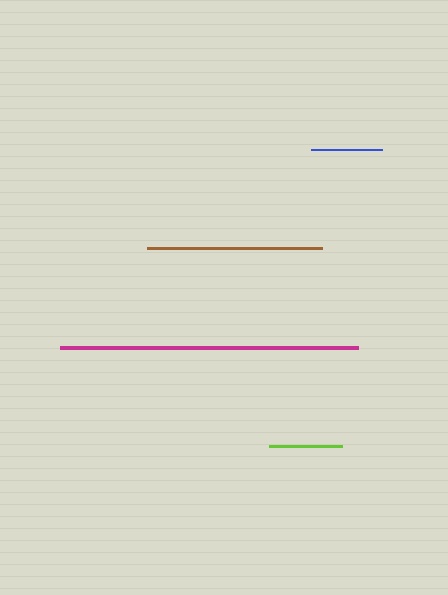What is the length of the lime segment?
The lime segment is approximately 73 pixels long.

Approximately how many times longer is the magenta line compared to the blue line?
The magenta line is approximately 4.2 times the length of the blue line.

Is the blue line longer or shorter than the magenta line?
The magenta line is longer than the blue line.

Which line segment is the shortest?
The blue line is the shortest at approximately 71 pixels.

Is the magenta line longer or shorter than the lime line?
The magenta line is longer than the lime line.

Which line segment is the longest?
The magenta line is the longest at approximately 299 pixels.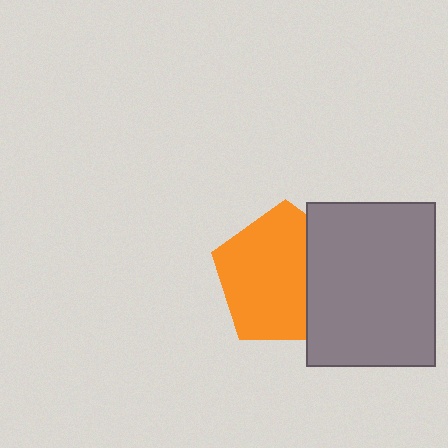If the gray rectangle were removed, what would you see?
You would see the complete orange pentagon.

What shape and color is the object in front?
The object in front is a gray rectangle.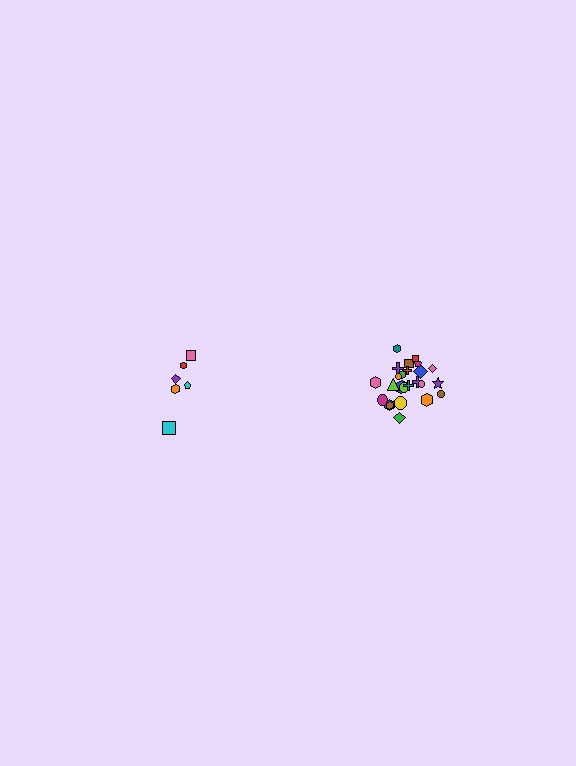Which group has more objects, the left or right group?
The right group.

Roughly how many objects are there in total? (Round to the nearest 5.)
Roughly 30 objects in total.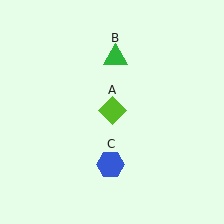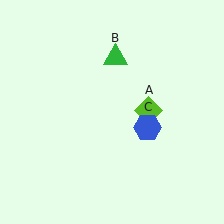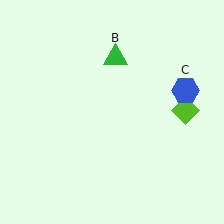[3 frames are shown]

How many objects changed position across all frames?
2 objects changed position: lime diamond (object A), blue hexagon (object C).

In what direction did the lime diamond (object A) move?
The lime diamond (object A) moved right.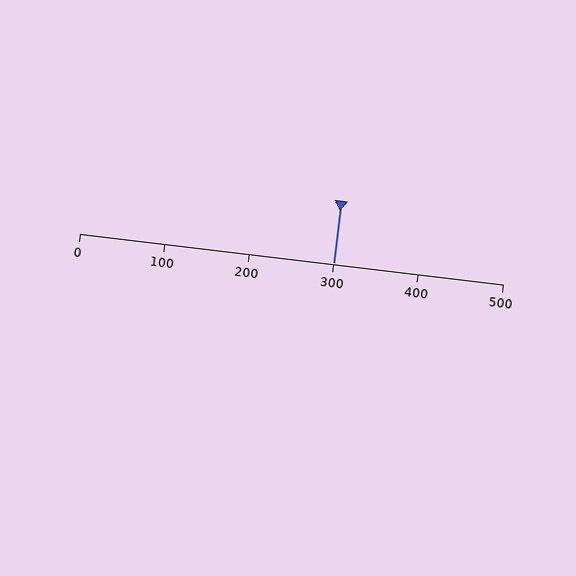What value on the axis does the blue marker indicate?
The marker indicates approximately 300.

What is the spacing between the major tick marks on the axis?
The major ticks are spaced 100 apart.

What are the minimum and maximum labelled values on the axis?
The axis runs from 0 to 500.